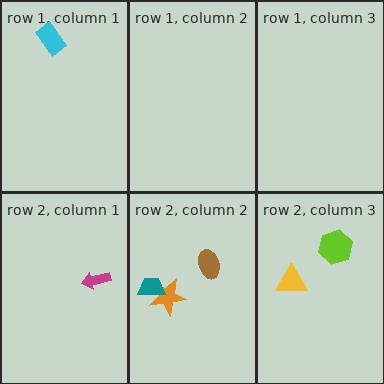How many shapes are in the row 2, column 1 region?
1.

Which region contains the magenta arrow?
The row 2, column 1 region.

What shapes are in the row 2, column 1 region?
The magenta arrow.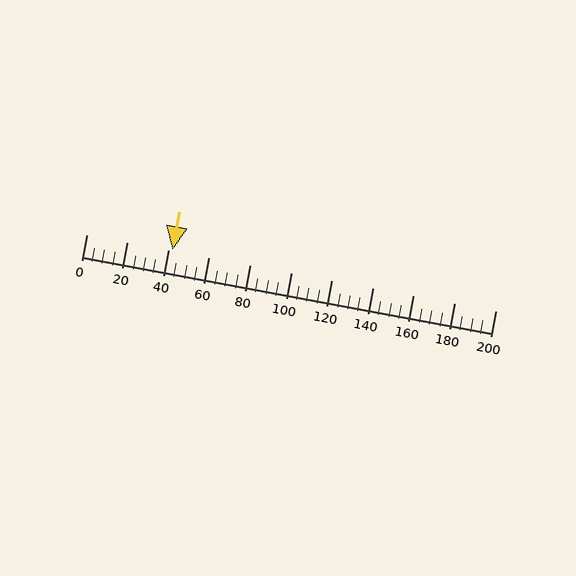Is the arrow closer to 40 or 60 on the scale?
The arrow is closer to 40.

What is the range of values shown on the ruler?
The ruler shows values from 0 to 200.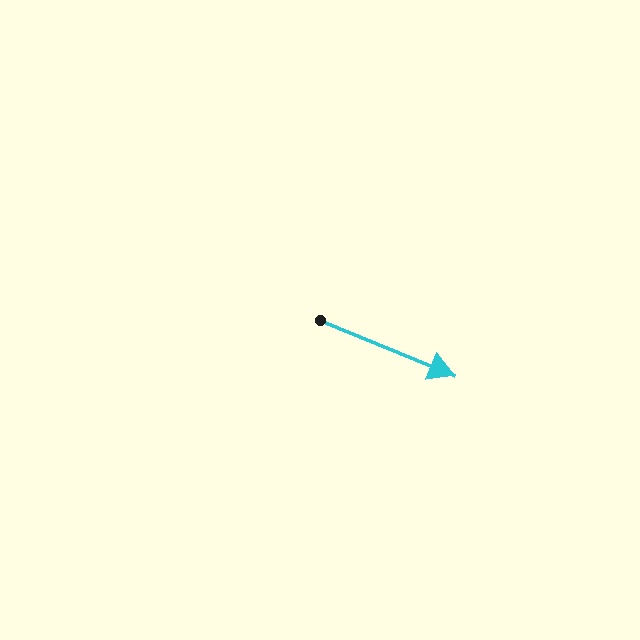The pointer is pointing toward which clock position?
Roughly 4 o'clock.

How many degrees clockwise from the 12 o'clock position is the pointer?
Approximately 112 degrees.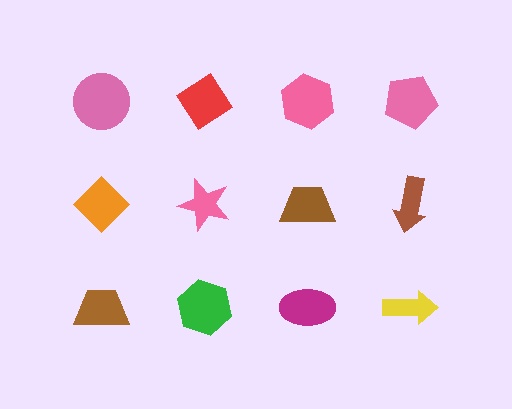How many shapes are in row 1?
4 shapes.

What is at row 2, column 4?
A brown arrow.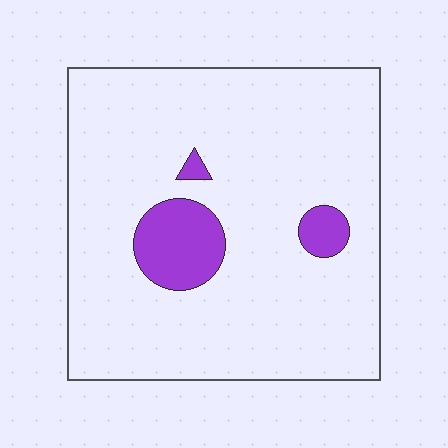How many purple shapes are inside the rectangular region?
3.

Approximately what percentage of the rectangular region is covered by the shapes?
Approximately 10%.